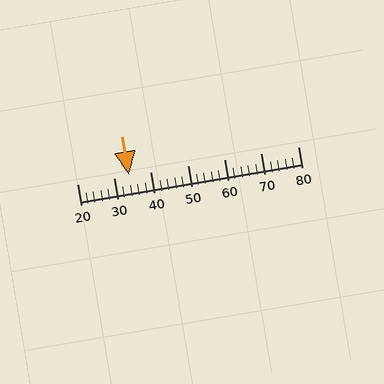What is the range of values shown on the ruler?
The ruler shows values from 20 to 80.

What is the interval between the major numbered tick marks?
The major tick marks are spaced 10 units apart.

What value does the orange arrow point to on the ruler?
The orange arrow points to approximately 34.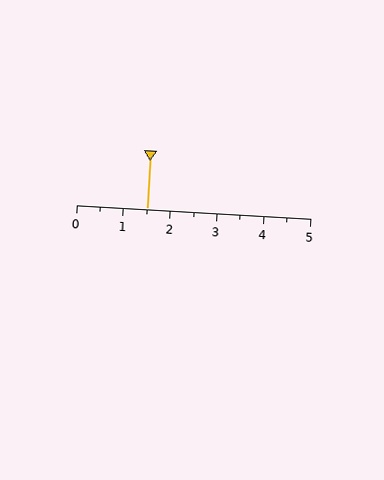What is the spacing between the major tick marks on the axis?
The major ticks are spaced 1 apart.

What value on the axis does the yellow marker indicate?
The marker indicates approximately 1.5.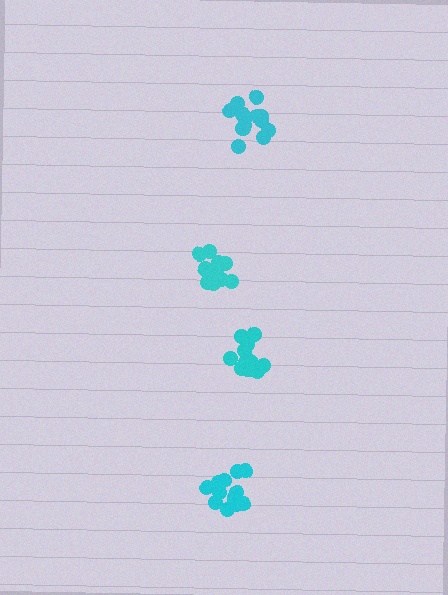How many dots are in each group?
Group 1: 13 dots, Group 2: 14 dots, Group 3: 14 dots, Group 4: 13 dots (54 total).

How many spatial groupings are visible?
There are 4 spatial groupings.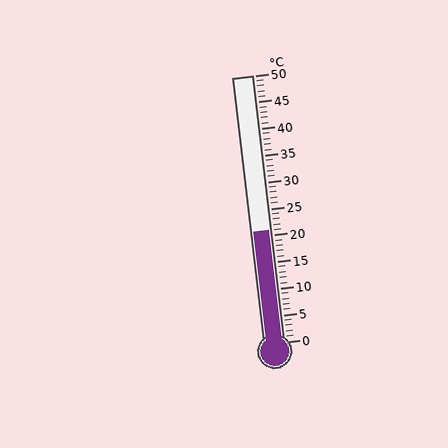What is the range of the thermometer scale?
The thermometer scale ranges from 0°C to 50°C.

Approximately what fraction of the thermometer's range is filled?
The thermometer is filled to approximately 40% of its range.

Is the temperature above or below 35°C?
The temperature is below 35°C.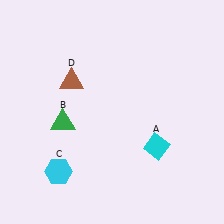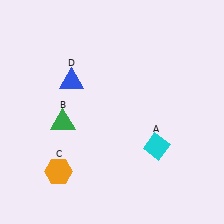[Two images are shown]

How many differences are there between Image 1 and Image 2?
There are 2 differences between the two images.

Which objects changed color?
C changed from cyan to orange. D changed from brown to blue.